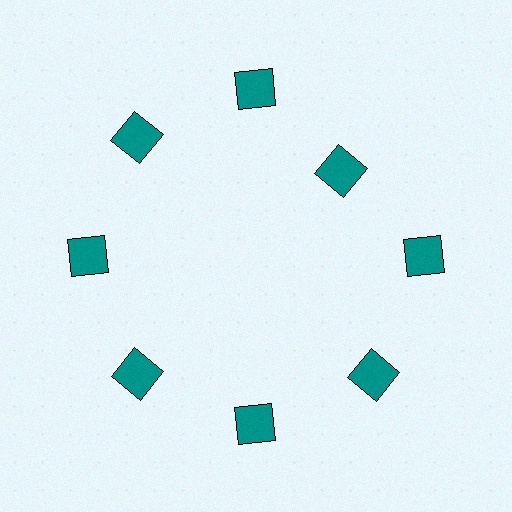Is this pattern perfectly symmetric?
No. The 8 teal squares are arranged in a ring, but one element near the 2 o'clock position is pulled inward toward the center, breaking the 8-fold rotational symmetry.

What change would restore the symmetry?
The symmetry would be restored by moving it outward, back onto the ring so that all 8 squares sit at equal angles and equal distance from the center.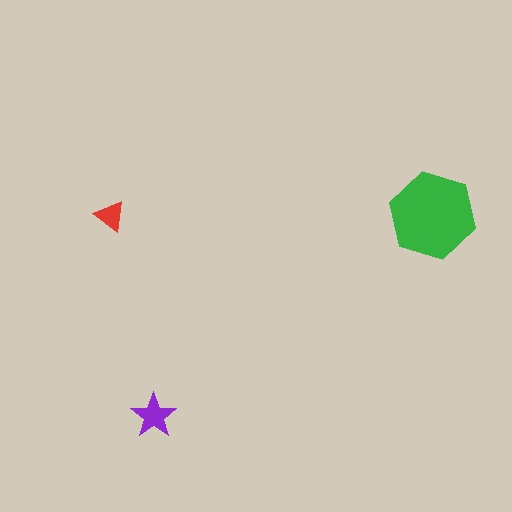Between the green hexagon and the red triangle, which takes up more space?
The green hexagon.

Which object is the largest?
The green hexagon.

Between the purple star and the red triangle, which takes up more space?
The purple star.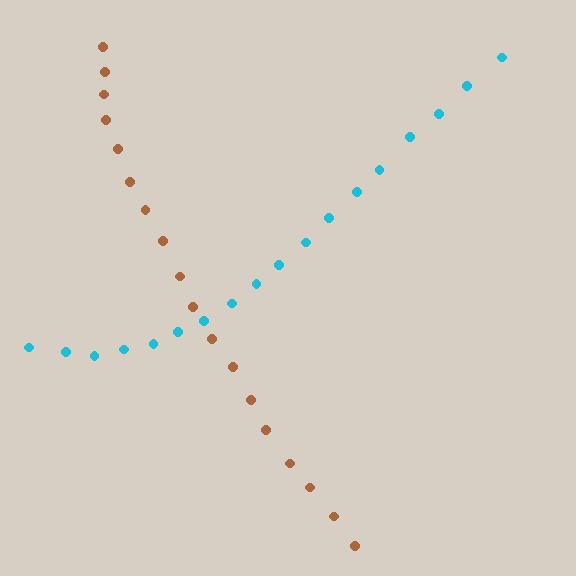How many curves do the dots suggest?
There are 2 distinct paths.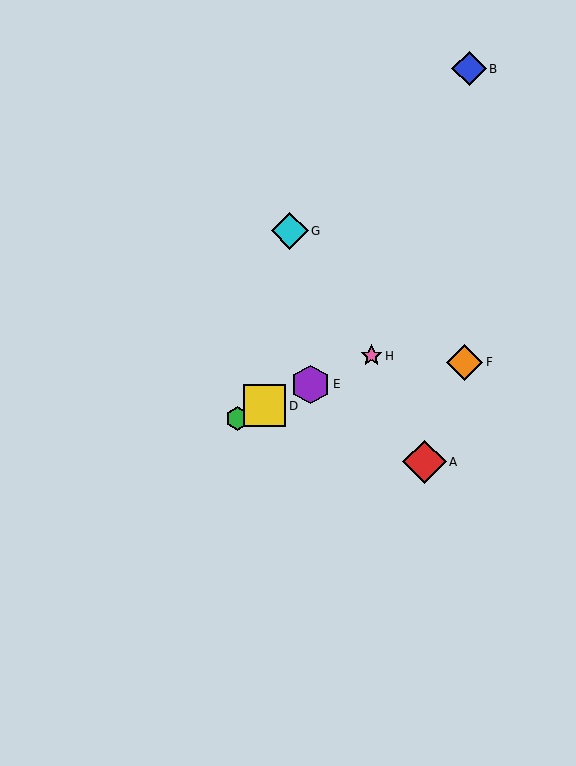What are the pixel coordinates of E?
Object E is at (310, 384).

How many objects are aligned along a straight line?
4 objects (C, D, E, H) are aligned along a straight line.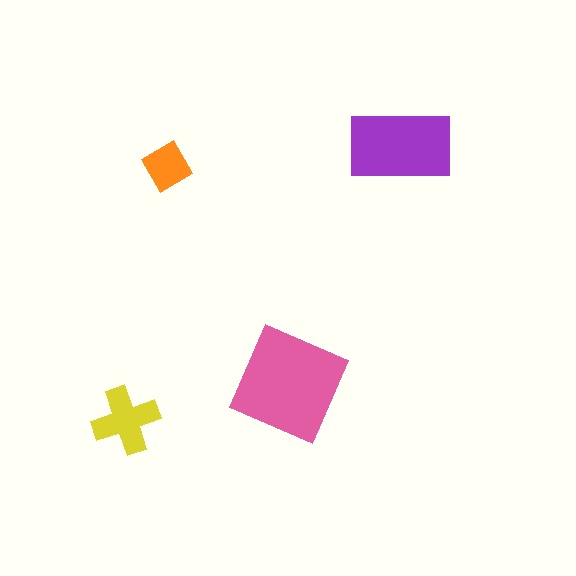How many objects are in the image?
There are 4 objects in the image.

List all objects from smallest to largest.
The orange diamond, the yellow cross, the purple rectangle, the pink square.